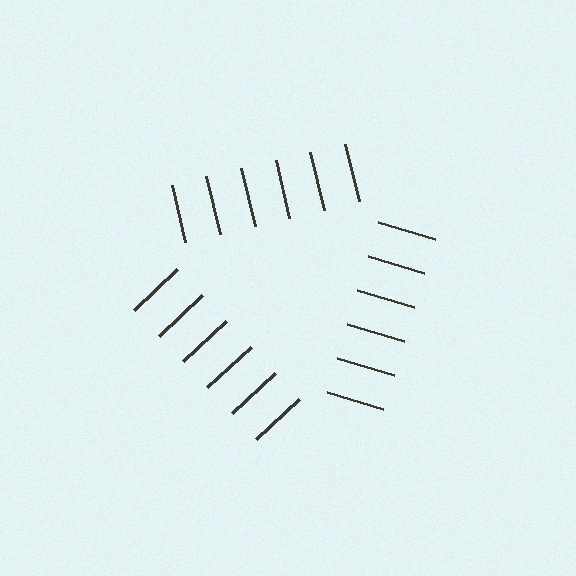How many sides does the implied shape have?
3 sides — the line-ends trace a triangle.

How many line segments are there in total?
18 — 6 along each of the 3 edges.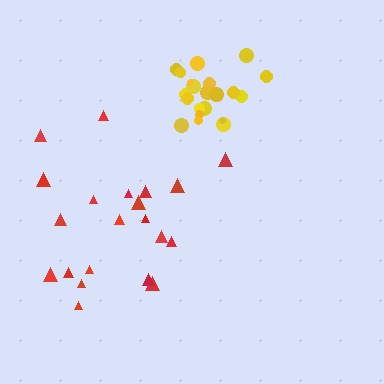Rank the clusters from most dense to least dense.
yellow, red.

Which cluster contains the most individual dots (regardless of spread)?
Yellow (24).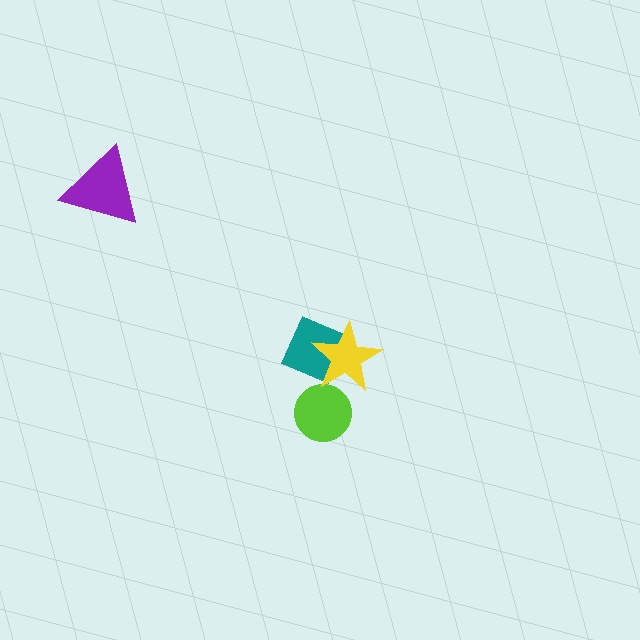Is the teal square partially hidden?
Yes, it is partially covered by another shape.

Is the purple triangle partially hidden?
No, no other shape covers it.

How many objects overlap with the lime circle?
0 objects overlap with the lime circle.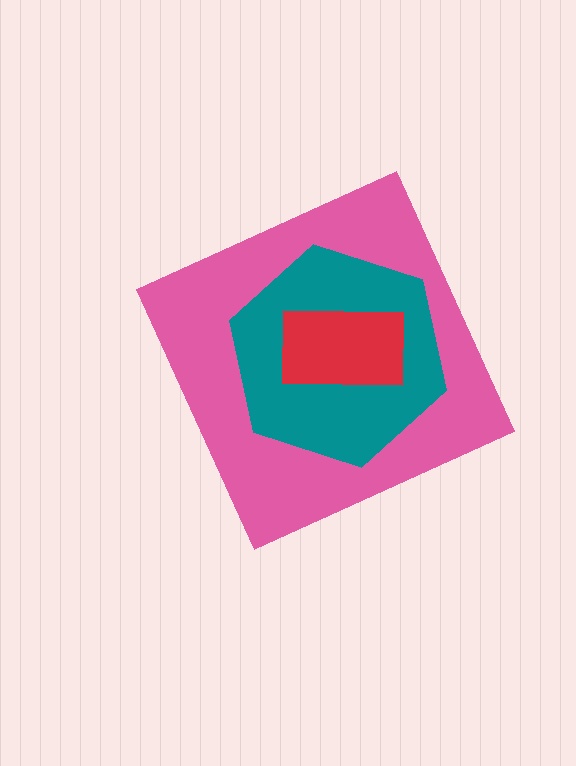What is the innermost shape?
The red rectangle.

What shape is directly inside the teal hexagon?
The red rectangle.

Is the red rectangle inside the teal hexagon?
Yes.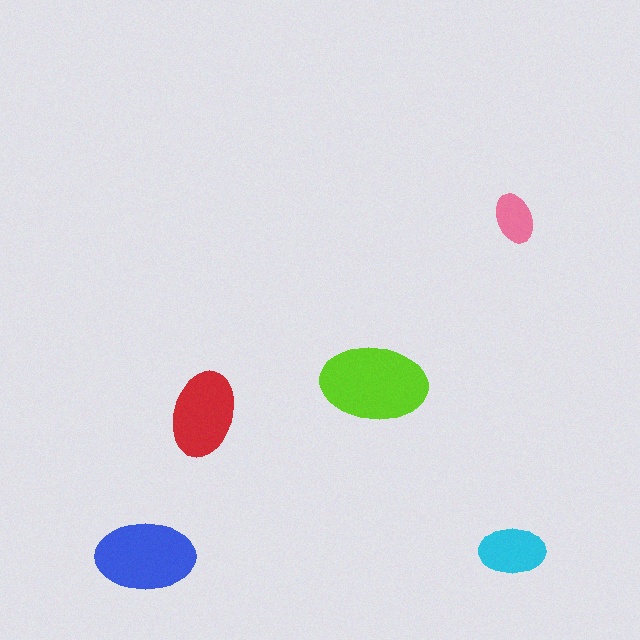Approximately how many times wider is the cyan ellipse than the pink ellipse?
About 1.5 times wider.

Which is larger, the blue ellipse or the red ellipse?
The blue one.